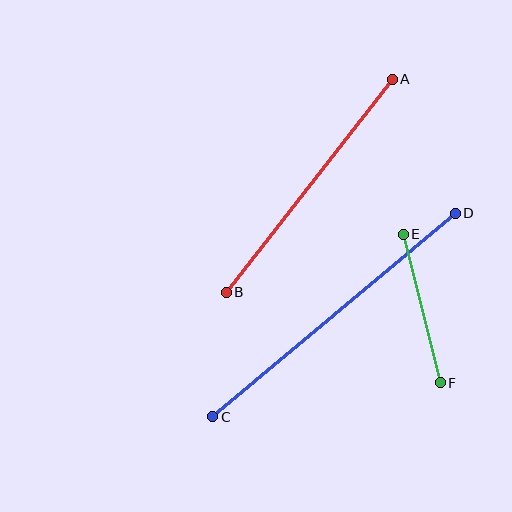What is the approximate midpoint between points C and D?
The midpoint is at approximately (334, 315) pixels.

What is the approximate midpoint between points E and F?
The midpoint is at approximately (422, 309) pixels.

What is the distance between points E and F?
The distance is approximately 153 pixels.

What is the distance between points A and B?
The distance is approximately 270 pixels.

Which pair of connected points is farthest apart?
Points C and D are farthest apart.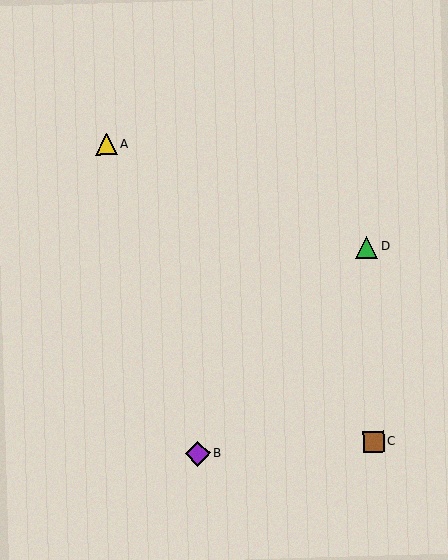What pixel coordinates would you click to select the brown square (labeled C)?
Click at (373, 442) to select the brown square C.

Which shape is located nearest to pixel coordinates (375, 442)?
The brown square (labeled C) at (373, 442) is nearest to that location.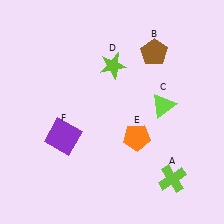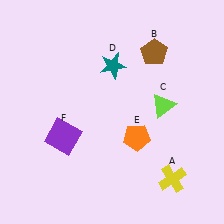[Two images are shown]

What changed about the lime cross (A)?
In Image 1, A is lime. In Image 2, it changed to yellow.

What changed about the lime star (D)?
In Image 1, D is lime. In Image 2, it changed to teal.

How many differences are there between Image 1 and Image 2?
There are 2 differences between the two images.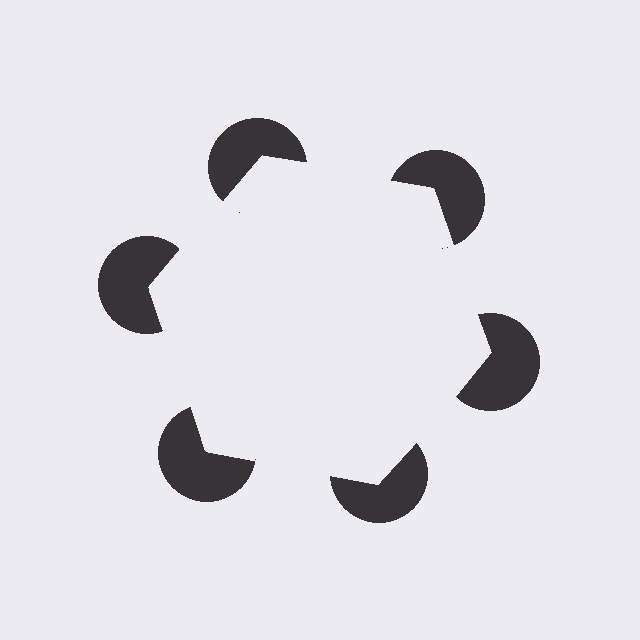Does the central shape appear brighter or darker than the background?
It typically appears slightly brighter than the background, even though no actual brightness change is drawn.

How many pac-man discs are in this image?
There are 6 — one at each vertex of the illusory hexagon.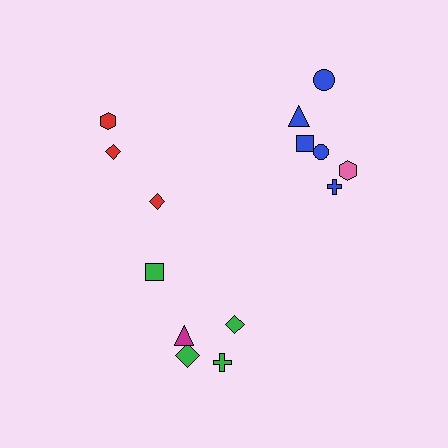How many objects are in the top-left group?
There are 3 objects.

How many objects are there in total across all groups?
There are 14 objects.